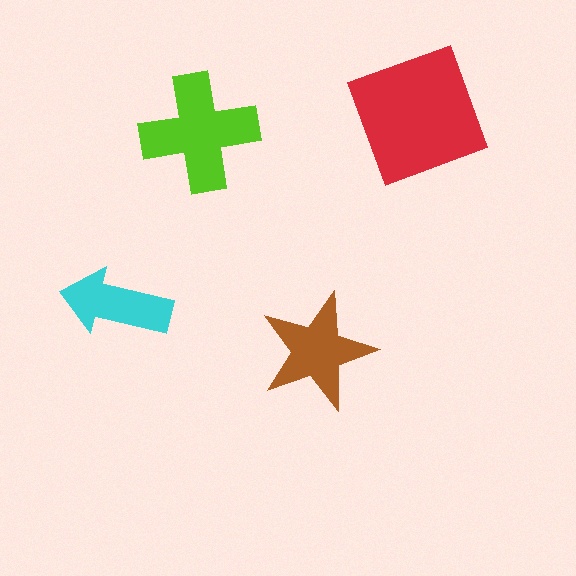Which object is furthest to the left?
The cyan arrow is leftmost.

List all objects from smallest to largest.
The cyan arrow, the brown star, the lime cross, the red square.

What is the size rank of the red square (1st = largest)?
1st.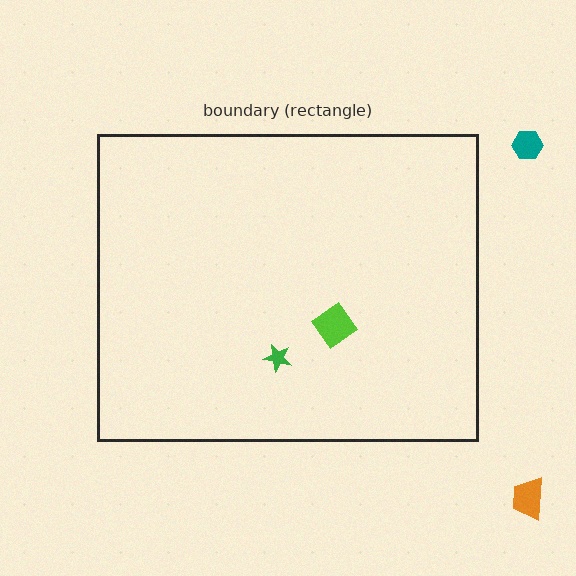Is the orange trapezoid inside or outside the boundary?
Outside.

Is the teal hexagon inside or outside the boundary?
Outside.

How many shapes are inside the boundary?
2 inside, 2 outside.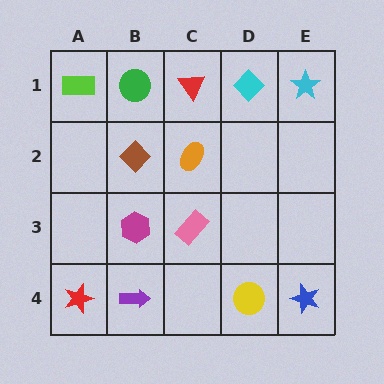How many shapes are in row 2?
2 shapes.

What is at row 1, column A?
A lime rectangle.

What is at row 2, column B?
A brown diamond.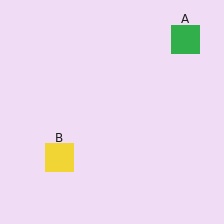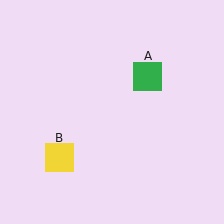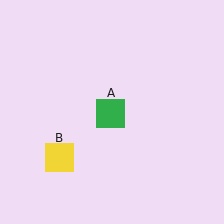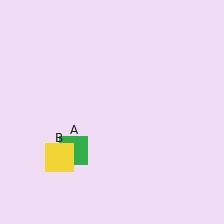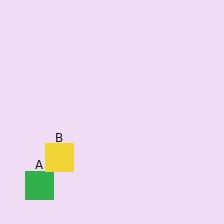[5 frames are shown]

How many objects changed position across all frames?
1 object changed position: green square (object A).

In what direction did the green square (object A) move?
The green square (object A) moved down and to the left.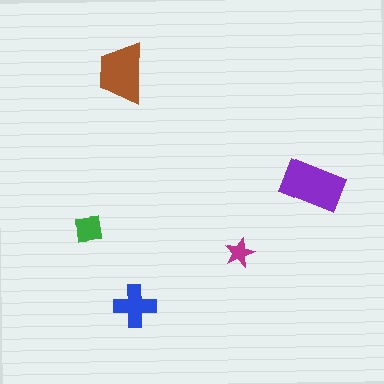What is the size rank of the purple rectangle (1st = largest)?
1st.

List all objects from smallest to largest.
The magenta star, the green square, the blue cross, the brown trapezoid, the purple rectangle.